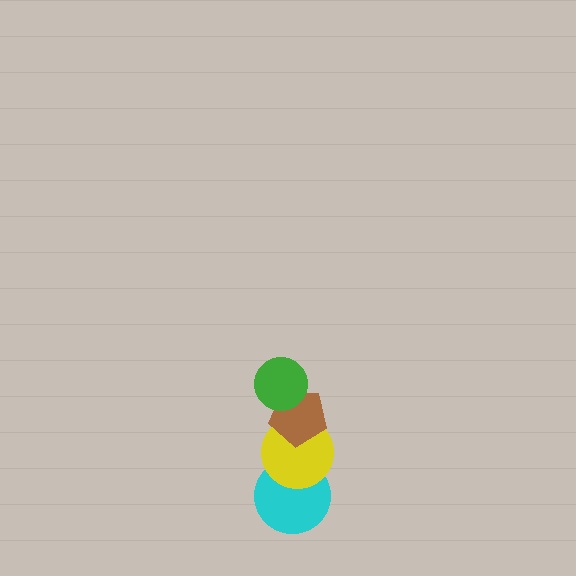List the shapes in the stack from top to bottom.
From top to bottom: the green circle, the brown pentagon, the yellow circle, the cyan circle.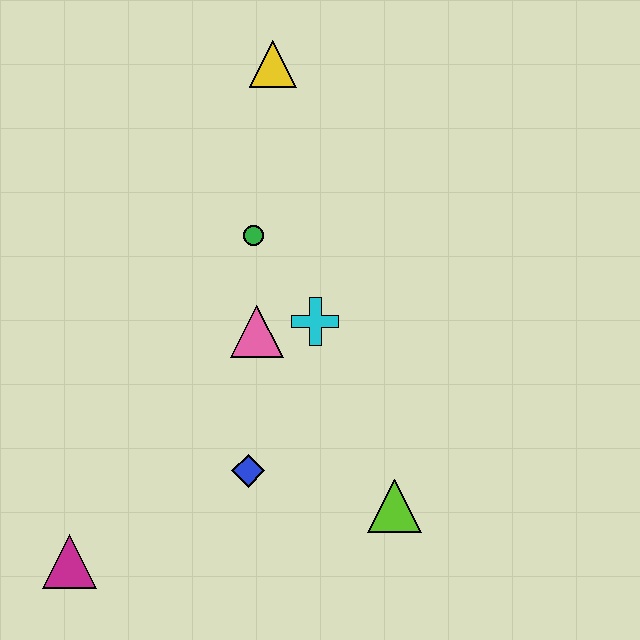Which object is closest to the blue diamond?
The pink triangle is closest to the blue diamond.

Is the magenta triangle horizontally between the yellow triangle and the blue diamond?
No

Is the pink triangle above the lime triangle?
Yes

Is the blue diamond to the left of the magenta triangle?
No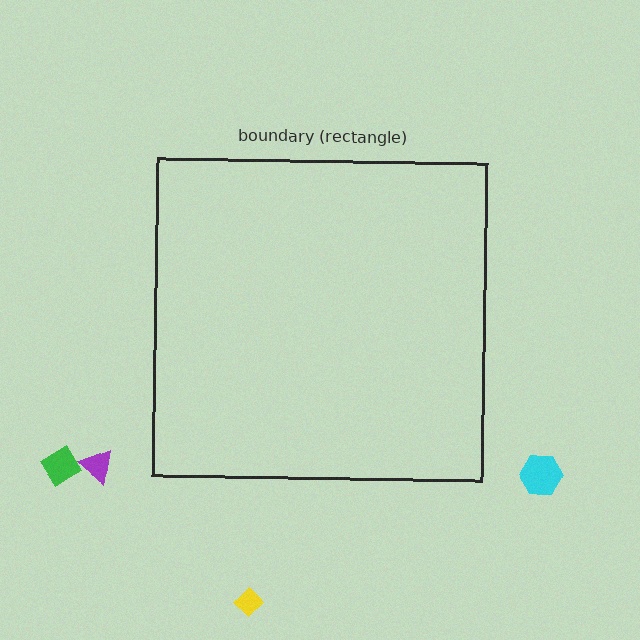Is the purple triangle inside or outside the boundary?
Outside.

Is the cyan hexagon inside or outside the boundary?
Outside.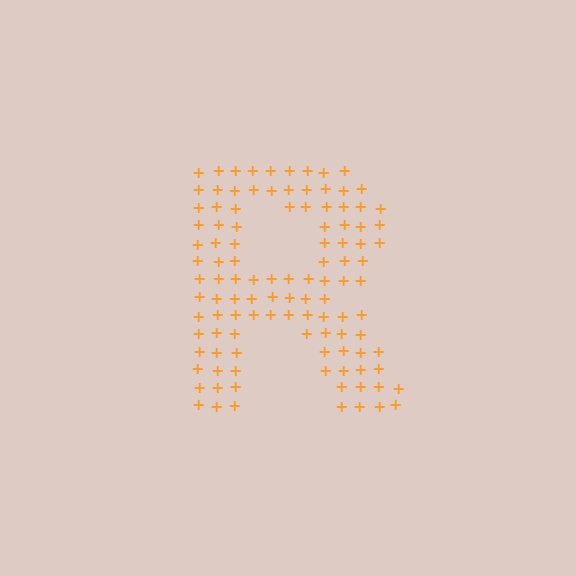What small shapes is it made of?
It is made of small plus signs.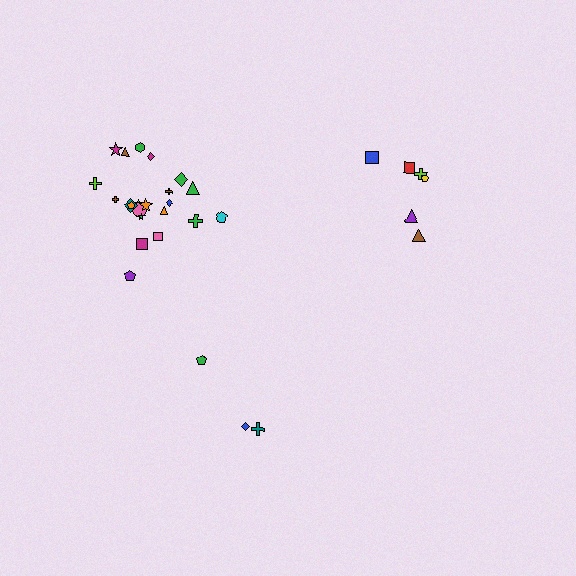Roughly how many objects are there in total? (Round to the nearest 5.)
Roughly 30 objects in total.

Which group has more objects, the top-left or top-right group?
The top-left group.